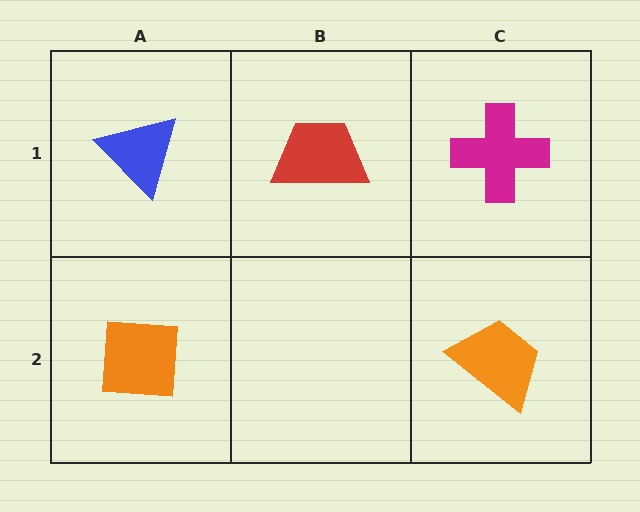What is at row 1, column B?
A red trapezoid.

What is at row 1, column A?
A blue triangle.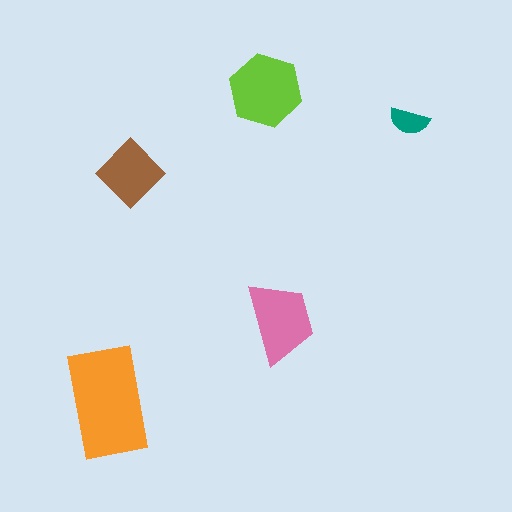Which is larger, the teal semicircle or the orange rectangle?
The orange rectangle.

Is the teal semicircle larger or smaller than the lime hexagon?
Smaller.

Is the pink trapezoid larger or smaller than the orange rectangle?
Smaller.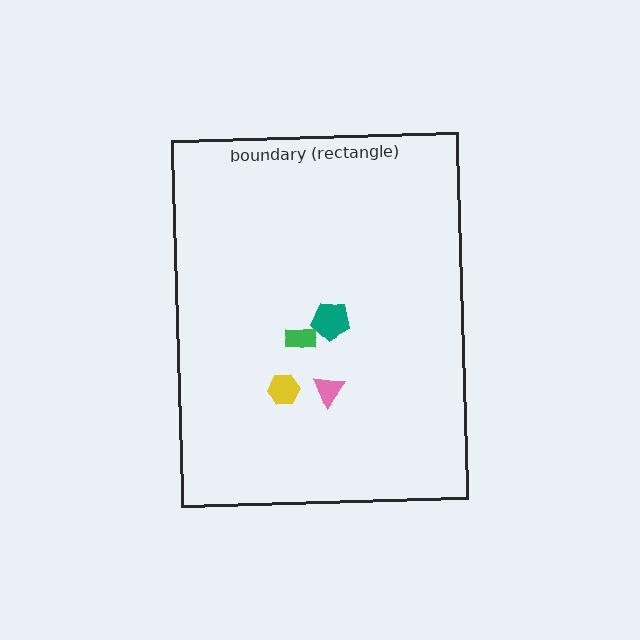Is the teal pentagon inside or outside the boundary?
Inside.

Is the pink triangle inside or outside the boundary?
Inside.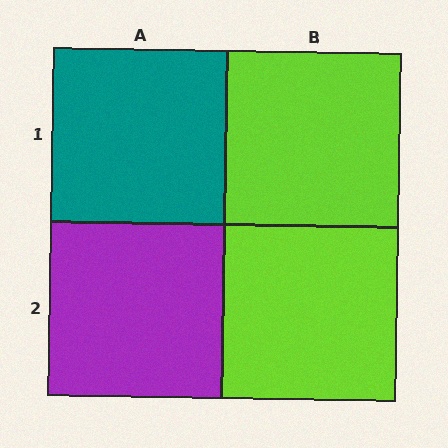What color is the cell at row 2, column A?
Purple.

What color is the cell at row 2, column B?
Lime.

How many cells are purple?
1 cell is purple.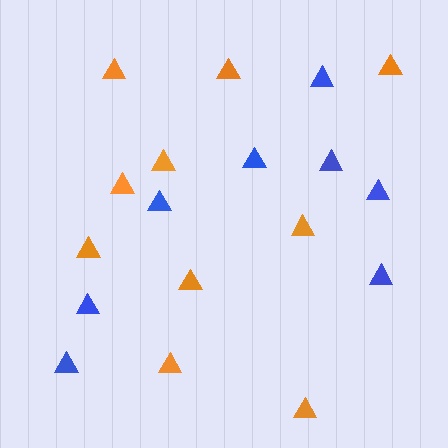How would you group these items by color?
There are 2 groups: one group of blue triangles (8) and one group of orange triangles (10).